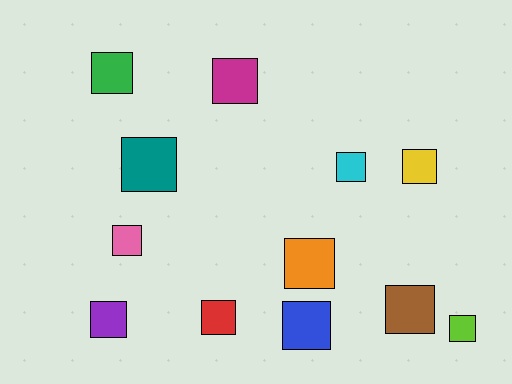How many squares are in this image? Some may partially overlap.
There are 12 squares.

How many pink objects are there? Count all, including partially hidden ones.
There is 1 pink object.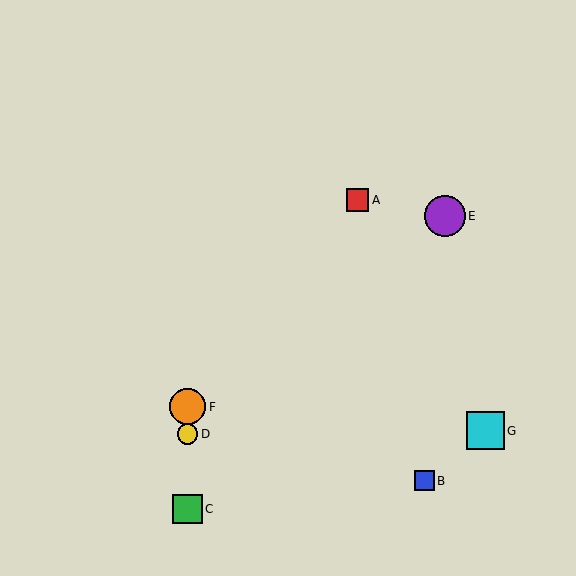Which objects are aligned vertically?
Objects C, D, F are aligned vertically.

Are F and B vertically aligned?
No, F is at x≈187 and B is at x≈424.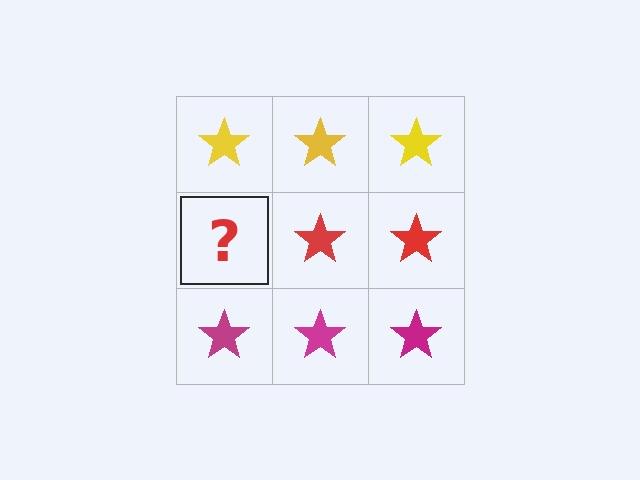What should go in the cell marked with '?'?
The missing cell should contain a red star.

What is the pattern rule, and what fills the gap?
The rule is that each row has a consistent color. The gap should be filled with a red star.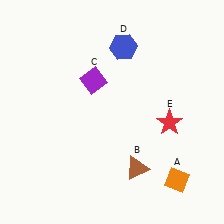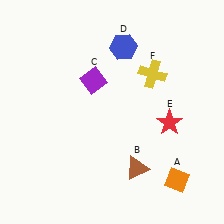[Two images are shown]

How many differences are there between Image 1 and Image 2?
There is 1 difference between the two images.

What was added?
A yellow cross (F) was added in Image 2.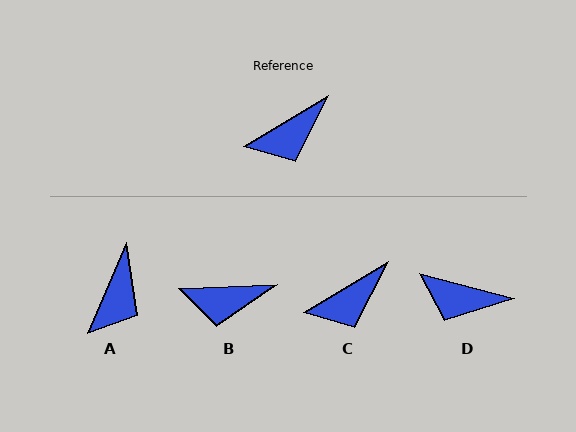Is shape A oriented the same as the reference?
No, it is off by about 36 degrees.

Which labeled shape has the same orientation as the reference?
C.